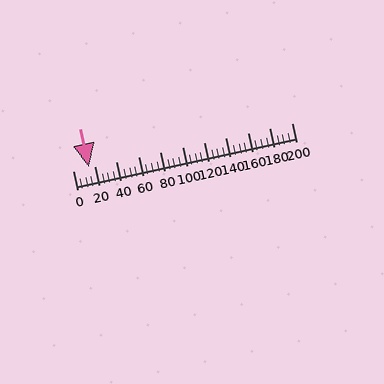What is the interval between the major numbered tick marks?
The major tick marks are spaced 20 units apart.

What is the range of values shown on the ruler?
The ruler shows values from 0 to 200.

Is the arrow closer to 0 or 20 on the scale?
The arrow is closer to 20.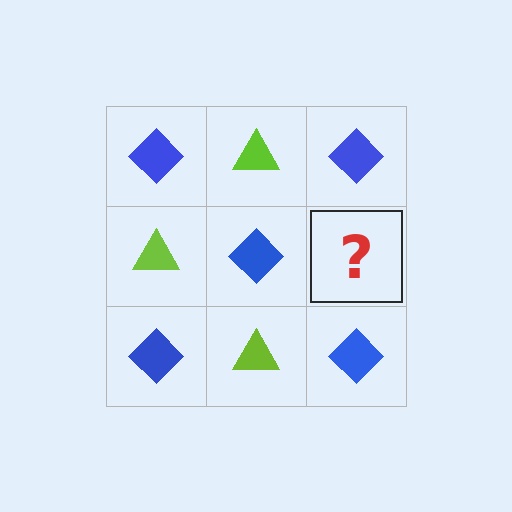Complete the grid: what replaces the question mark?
The question mark should be replaced with a lime triangle.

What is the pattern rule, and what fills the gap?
The rule is that it alternates blue diamond and lime triangle in a checkerboard pattern. The gap should be filled with a lime triangle.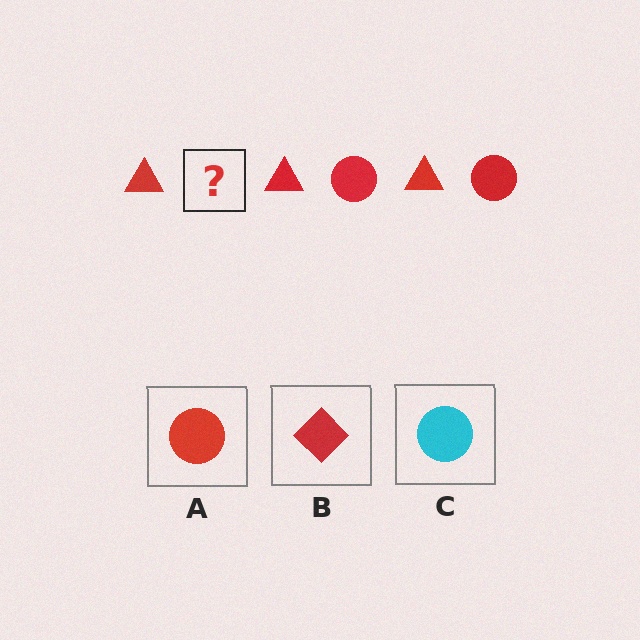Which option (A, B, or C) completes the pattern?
A.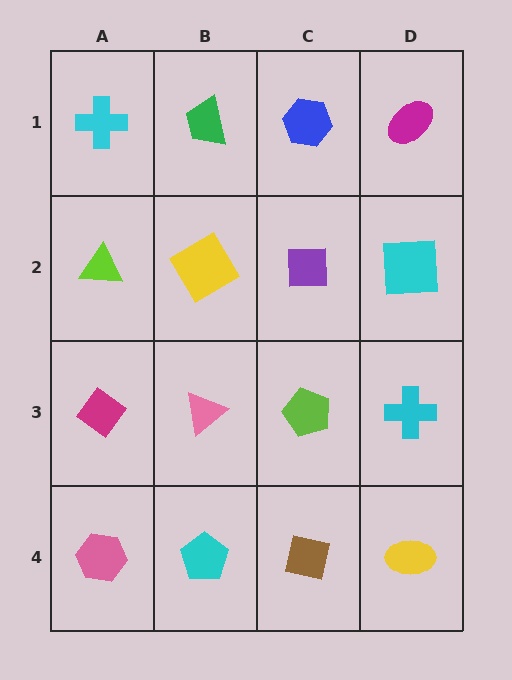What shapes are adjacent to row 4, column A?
A magenta diamond (row 3, column A), a cyan pentagon (row 4, column B).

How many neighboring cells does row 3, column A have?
3.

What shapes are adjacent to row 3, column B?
A yellow diamond (row 2, column B), a cyan pentagon (row 4, column B), a magenta diamond (row 3, column A), a lime pentagon (row 3, column C).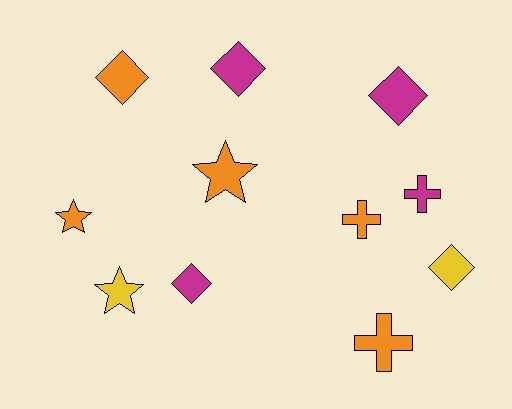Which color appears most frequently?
Orange, with 5 objects.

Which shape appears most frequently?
Diamond, with 5 objects.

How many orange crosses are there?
There are 2 orange crosses.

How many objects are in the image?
There are 11 objects.